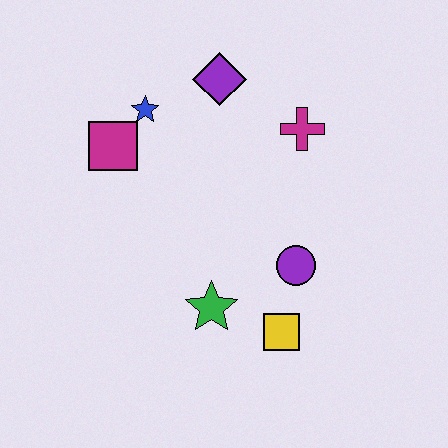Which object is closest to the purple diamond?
The blue star is closest to the purple diamond.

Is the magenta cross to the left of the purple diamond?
No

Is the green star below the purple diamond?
Yes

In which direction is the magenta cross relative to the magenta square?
The magenta cross is to the right of the magenta square.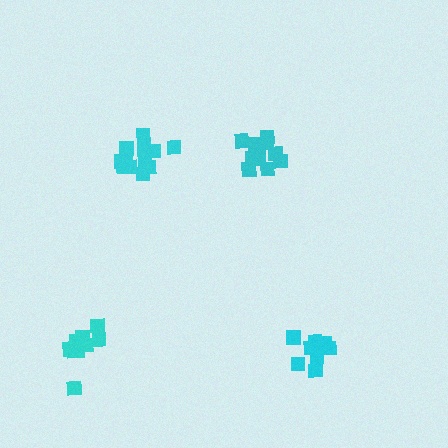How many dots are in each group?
Group 1: 11 dots, Group 2: 9 dots, Group 3: 10 dots, Group 4: 12 dots (42 total).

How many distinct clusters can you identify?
There are 4 distinct clusters.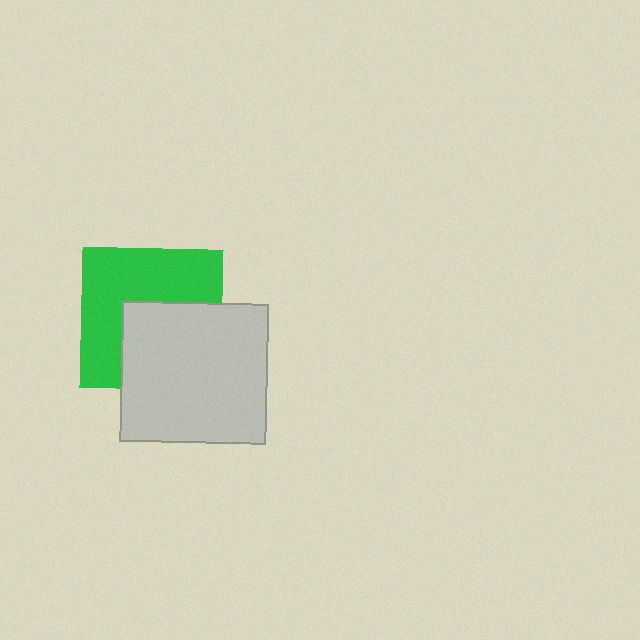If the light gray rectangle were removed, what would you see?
You would see the complete green square.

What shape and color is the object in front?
The object in front is a light gray rectangle.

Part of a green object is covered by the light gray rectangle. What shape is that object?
It is a square.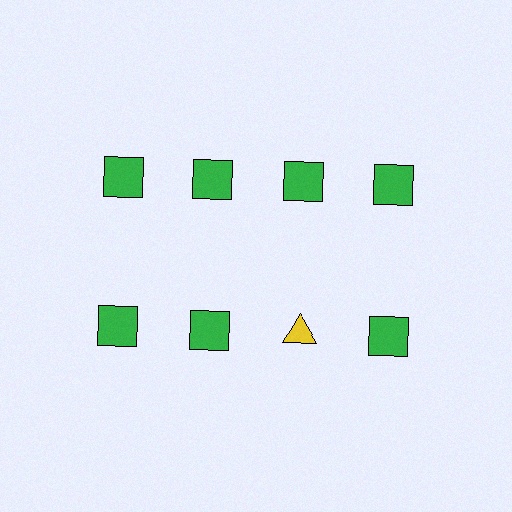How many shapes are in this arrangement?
There are 8 shapes arranged in a grid pattern.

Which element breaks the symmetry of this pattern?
The yellow triangle in the second row, center column breaks the symmetry. All other shapes are green squares.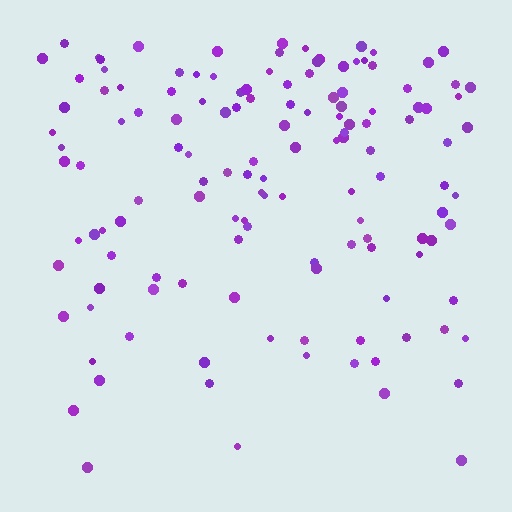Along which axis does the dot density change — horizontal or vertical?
Vertical.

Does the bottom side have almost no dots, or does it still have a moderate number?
Still a moderate number, just noticeably fewer than the top.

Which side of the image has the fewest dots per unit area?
The bottom.